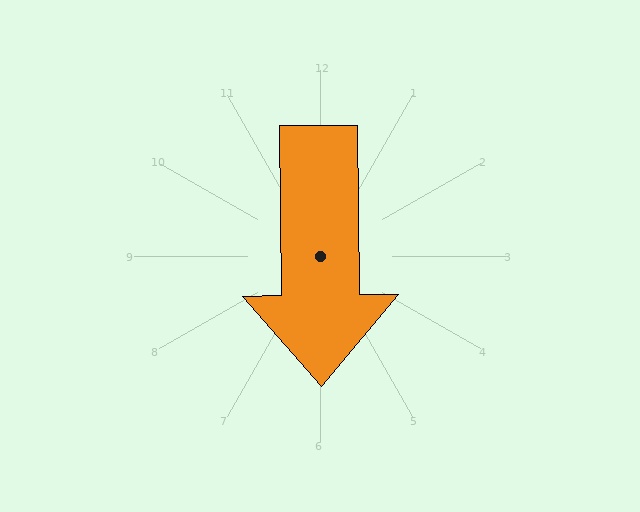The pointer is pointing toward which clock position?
Roughly 6 o'clock.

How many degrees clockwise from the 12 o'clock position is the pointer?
Approximately 179 degrees.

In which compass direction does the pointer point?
South.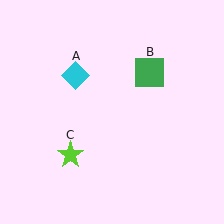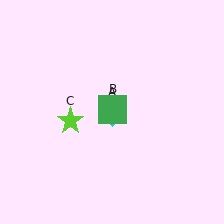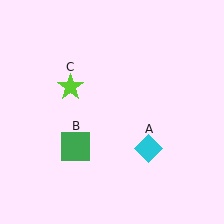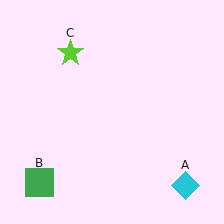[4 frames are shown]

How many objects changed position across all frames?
3 objects changed position: cyan diamond (object A), green square (object B), lime star (object C).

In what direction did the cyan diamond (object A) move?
The cyan diamond (object A) moved down and to the right.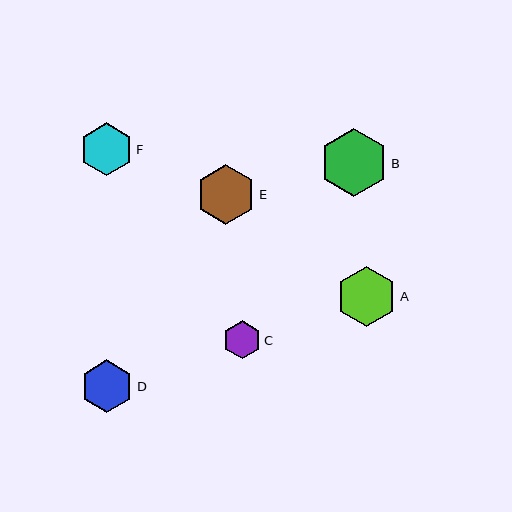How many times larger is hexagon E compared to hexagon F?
Hexagon E is approximately 1.1 times the size of hexagon F.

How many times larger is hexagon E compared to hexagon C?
Hexagon E is approximately 1.6 times the size of hexagon C.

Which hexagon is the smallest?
Hexagon C is the smallest with a size of approximately 38 pixels.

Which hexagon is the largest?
Hexagon B is the largest with a size of approximately 68 pixels.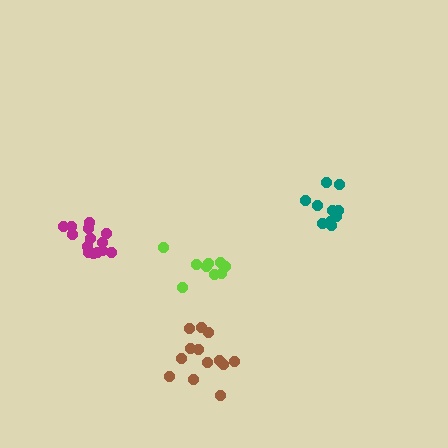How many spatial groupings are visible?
There are 4 spatial groupings.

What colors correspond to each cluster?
The clusters are colored: lime, magenta, teal, brown.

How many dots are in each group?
Group 1: 9 dots, Group 2: 14 dots, Group 3: 10 dots, Group 4: 13 dots (46 total).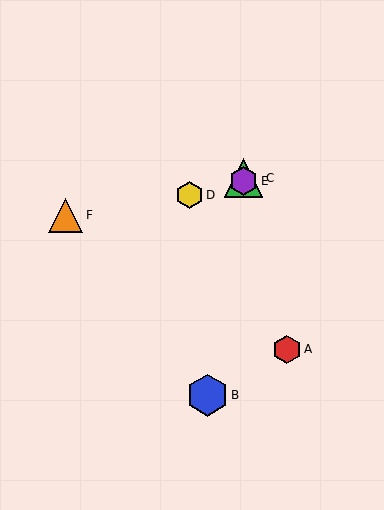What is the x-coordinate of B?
Object B is at x≈208.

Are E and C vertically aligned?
Yes, both are at x≈244.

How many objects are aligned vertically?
2 objects (C, E) are aligned vertically.